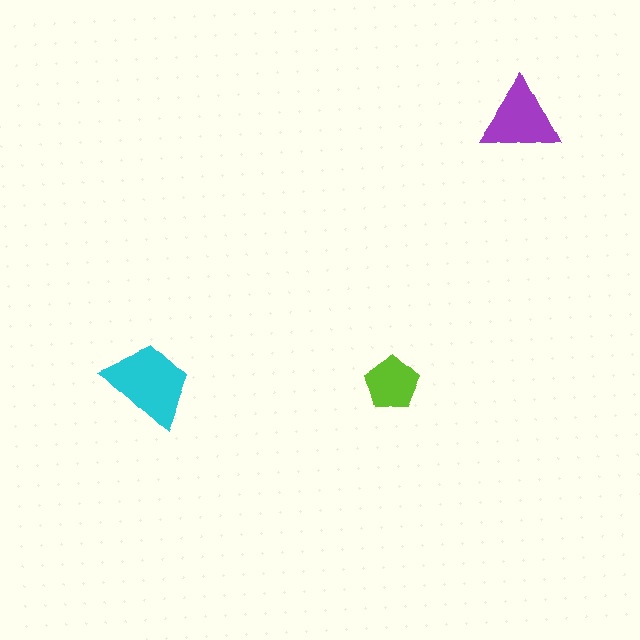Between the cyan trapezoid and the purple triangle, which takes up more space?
The cyan trapezoid.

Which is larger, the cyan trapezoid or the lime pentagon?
The cyan trapezoid.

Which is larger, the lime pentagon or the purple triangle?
The purple triangle.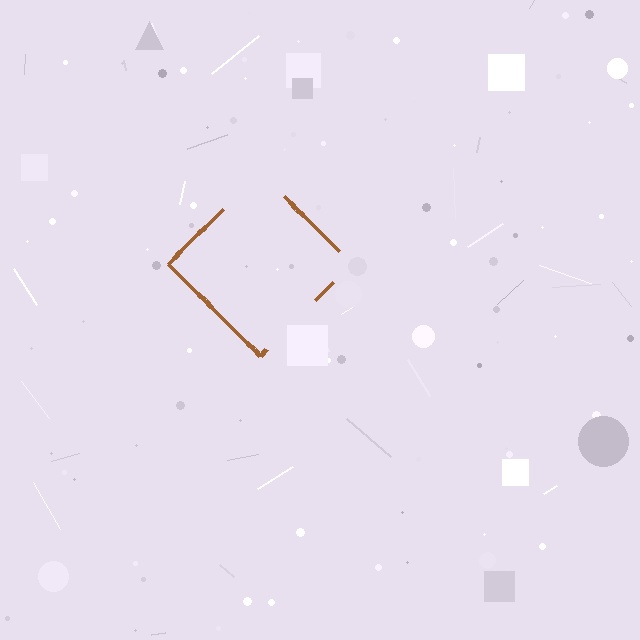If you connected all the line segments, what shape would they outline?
They would outline a diamond.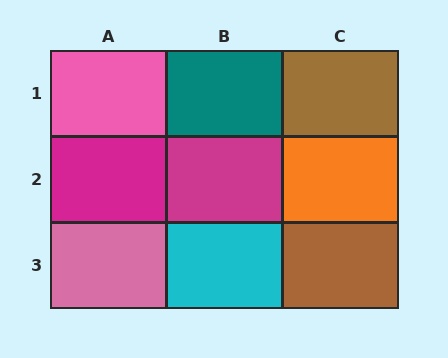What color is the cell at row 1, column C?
Brown.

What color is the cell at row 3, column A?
Pink.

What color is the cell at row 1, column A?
Pink.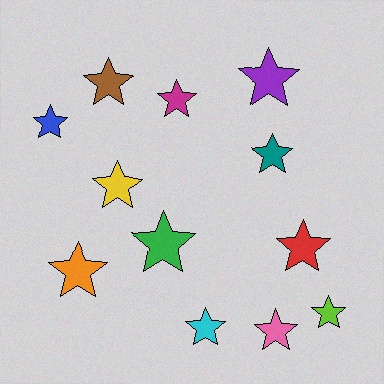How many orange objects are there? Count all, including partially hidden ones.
There is 1 orange object.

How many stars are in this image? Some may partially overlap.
There are 12 stars.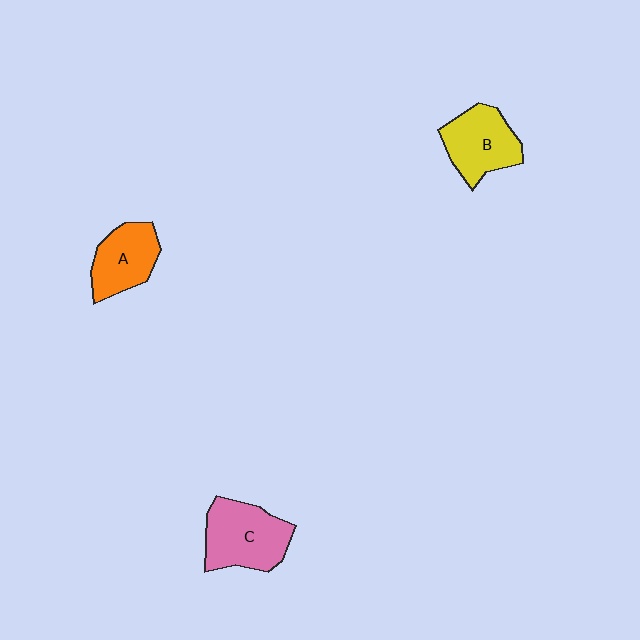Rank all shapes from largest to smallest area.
From largest to smallest: C (pink), B (yellow), A (orange).